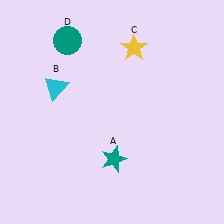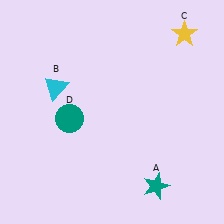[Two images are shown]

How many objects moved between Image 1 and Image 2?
3 objects moved between the two images.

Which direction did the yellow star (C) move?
The yellow star (C) moved right.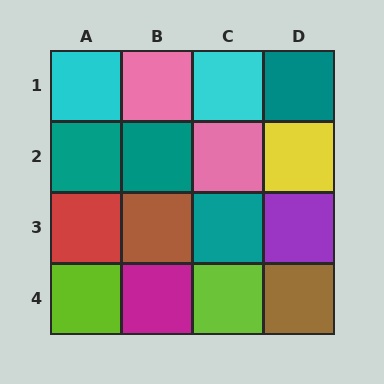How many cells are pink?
2 cells are pink.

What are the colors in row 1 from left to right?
Cyan, pink, cyan, teal.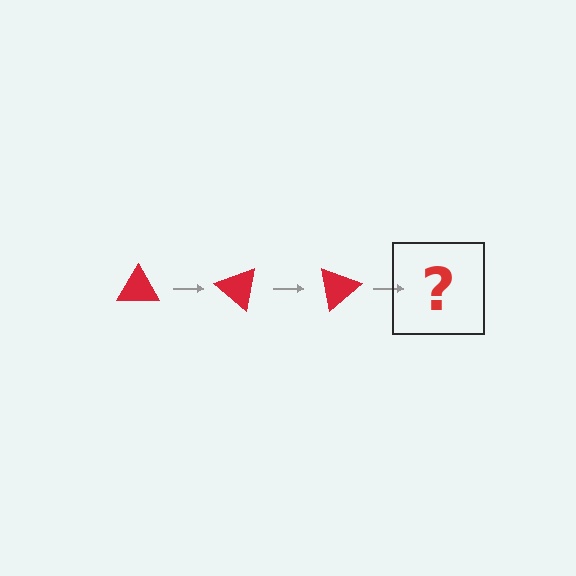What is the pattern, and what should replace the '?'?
The pattern is that the triangle rotates 40 degrees each step. The '?' should be a red triangle rotated 120 degrees.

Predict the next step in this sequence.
The next step is a red triangle rotated 120 degrees.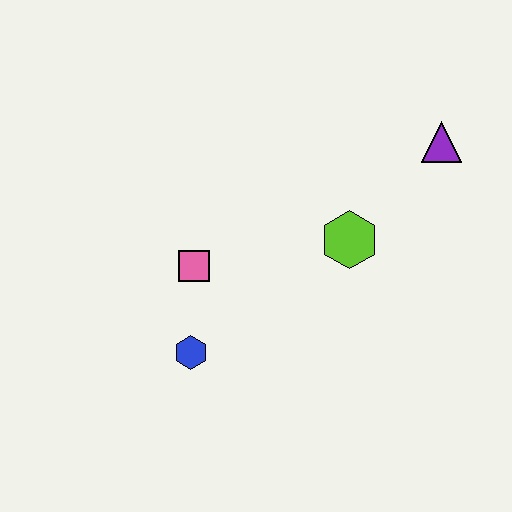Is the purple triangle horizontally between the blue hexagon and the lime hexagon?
No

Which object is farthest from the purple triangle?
The blue hexagon is farthest from the purple triangle.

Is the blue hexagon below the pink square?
Yes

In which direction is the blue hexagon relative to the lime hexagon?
The blue hexagon is to the left of the lime hexagon.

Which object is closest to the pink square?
The blue hexagon is closest to the pink square.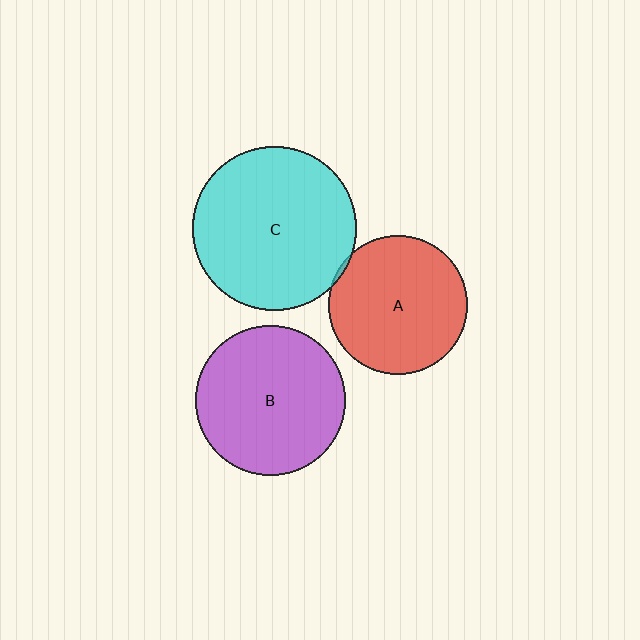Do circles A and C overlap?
Yes.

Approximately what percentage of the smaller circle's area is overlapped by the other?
Approximately 5%.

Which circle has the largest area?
Circle C (cyan).